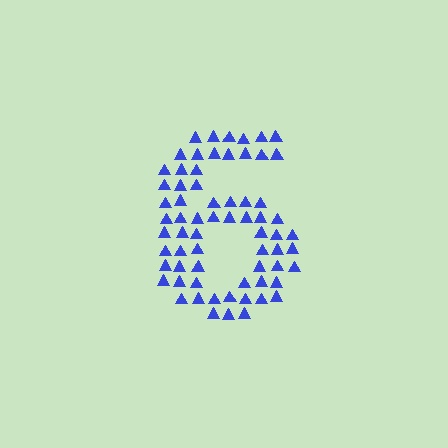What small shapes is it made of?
It is made of small triangles.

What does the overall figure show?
The overall figure shows the digit 6.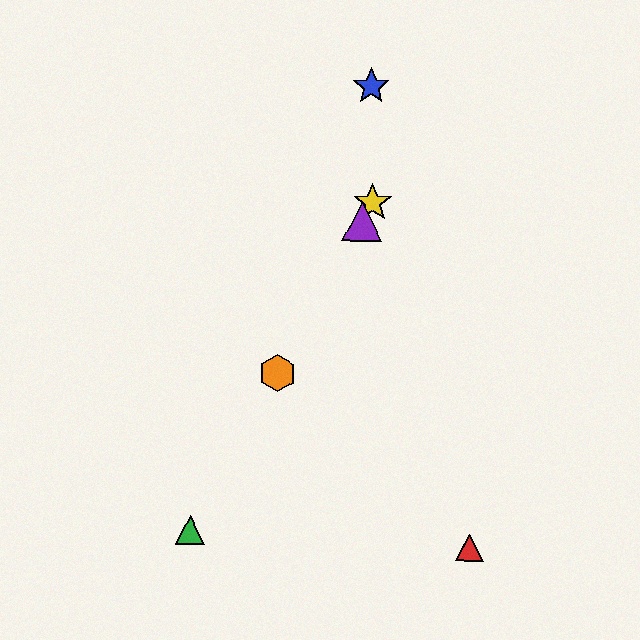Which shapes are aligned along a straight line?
The green triangle, the yellow star, the purple triangle, the orange hexagon are aligned along a straight line.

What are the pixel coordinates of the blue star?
The blue star is at (371, 86).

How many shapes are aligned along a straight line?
4 shapes (the green triangle, the yellow star, the purple triangle, the orange hexagon) are aligned along a straight line.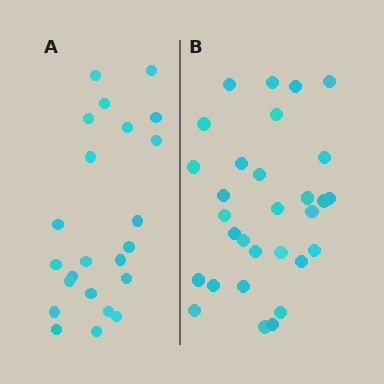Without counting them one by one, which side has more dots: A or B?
Region B (the right region) has more dots.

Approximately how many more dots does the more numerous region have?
Region B has roughly 8 or so more dots than region A.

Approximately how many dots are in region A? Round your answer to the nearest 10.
About 20 dots. (The exact count is 23, which rounds to 20.)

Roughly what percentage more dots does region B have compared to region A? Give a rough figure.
About 30% more.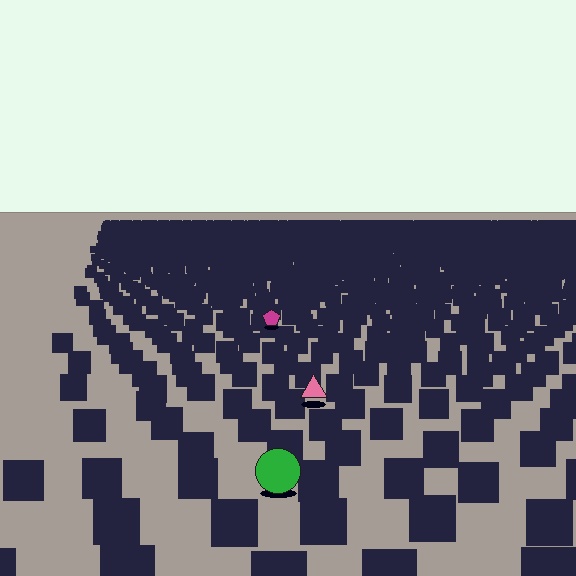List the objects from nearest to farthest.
From nearest to farthest: the green circle, the pink triangle, the magenta pentagon.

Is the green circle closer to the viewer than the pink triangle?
Yes. The green circle is closer — you can tell from the texture gradient: the ground texture is coarser near it.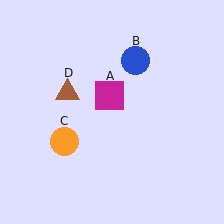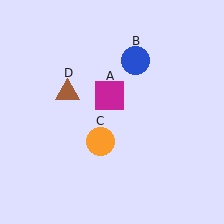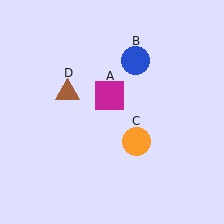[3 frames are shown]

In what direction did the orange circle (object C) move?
The orange circle (object C) moved right.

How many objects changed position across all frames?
1 object changed position: orange circle (object C).